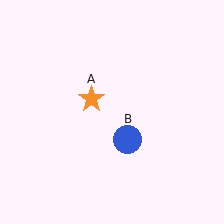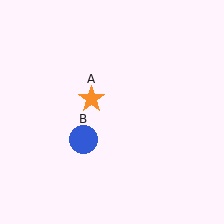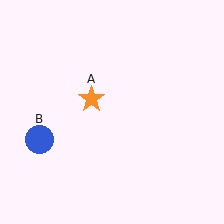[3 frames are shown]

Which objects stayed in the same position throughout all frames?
Orange star (object A) remained stationary.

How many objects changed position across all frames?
1 object changed position: blue circle (object B).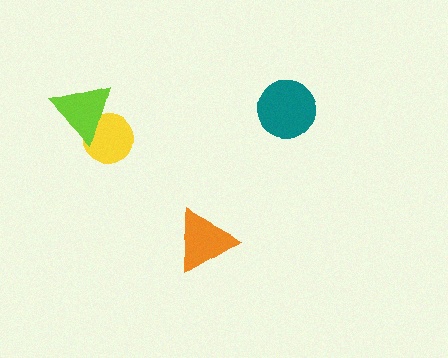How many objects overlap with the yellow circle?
1 object overlaps with the yellow circle.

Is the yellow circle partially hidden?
Yes, it is partially covered by another shape.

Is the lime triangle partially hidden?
No, no other shape covers it.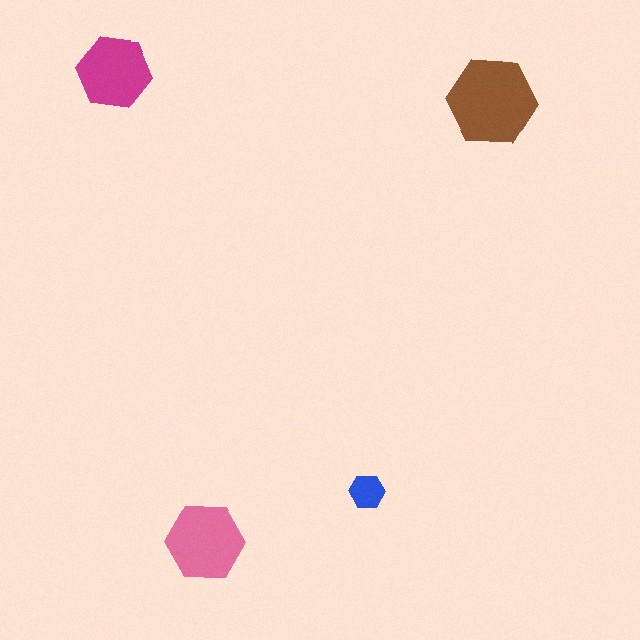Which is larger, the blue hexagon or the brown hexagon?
The brown one.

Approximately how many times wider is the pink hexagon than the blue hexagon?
About 2 times wider.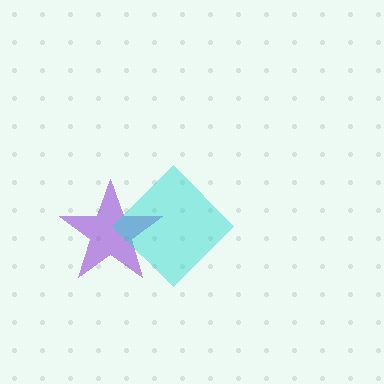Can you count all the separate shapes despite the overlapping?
Yes, there are 2 separate shapes.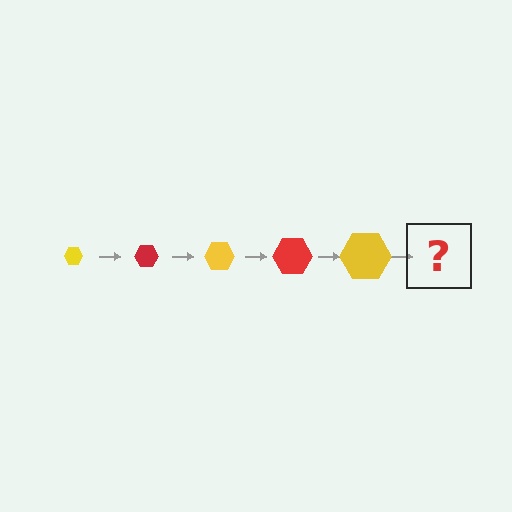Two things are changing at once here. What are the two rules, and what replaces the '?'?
The two rules are that the hexagon grows larger each step and the color cycles through yellow and red. The '?' should be a red hexagon, larger than the previous one.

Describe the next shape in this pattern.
It should be a red hexagon, larger than the previous one.